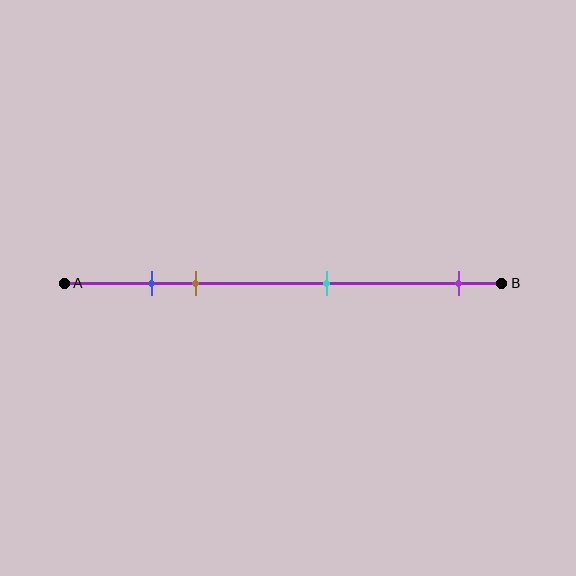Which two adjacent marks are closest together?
The blue and brown marks are the closest adjacent pair.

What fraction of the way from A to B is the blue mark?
The blue mark is approximately 20% (0.2) of the way from A to B.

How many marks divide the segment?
There are 4 marks dividing the segment.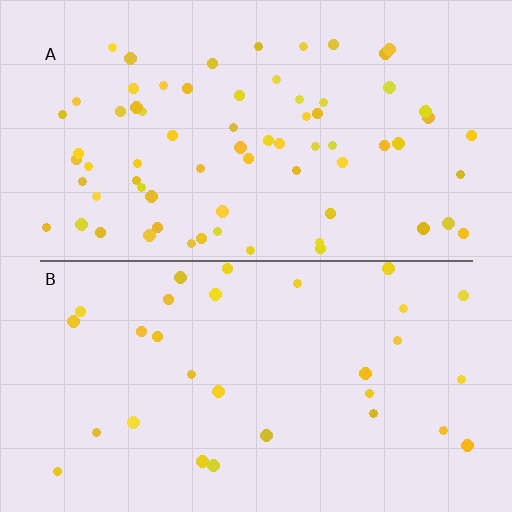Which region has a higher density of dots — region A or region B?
A (the top).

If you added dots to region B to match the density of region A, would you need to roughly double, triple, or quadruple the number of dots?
Approximately double.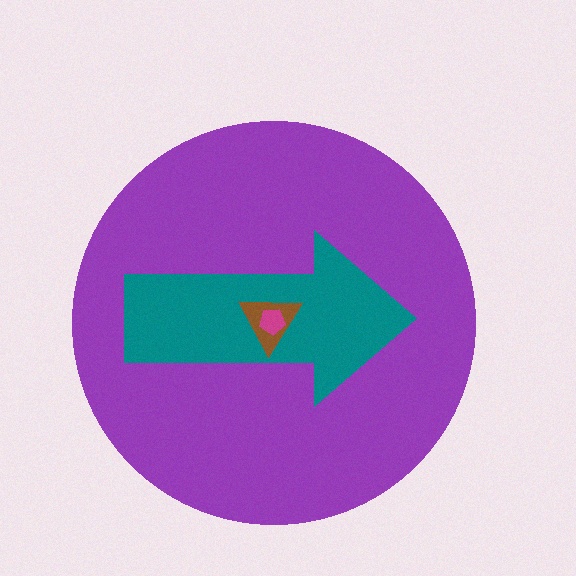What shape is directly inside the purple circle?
The teal arrow.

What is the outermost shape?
The purple circle.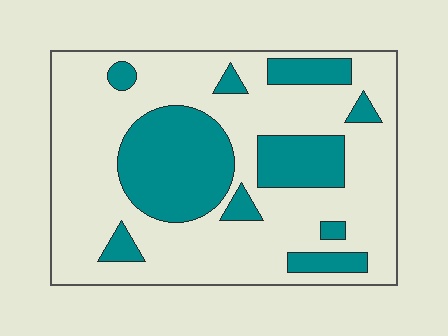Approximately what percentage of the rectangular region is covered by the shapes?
Approximately 30%.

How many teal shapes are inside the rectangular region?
10.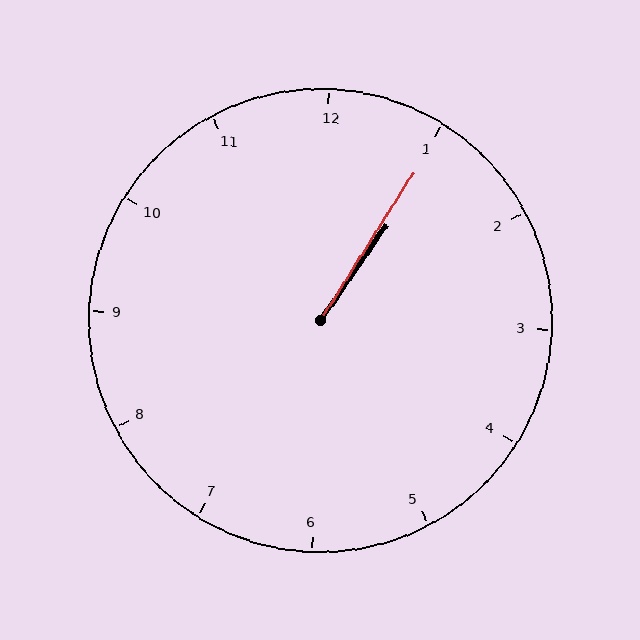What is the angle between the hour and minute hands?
Approximately 2 degrees.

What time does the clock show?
1:05.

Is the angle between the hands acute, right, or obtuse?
It is acute.